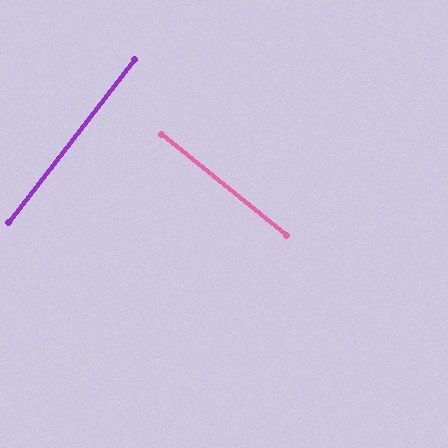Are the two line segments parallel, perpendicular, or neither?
Perpendicular — they meet at approximately 89°.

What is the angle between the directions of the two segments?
Approximately 89 degrees.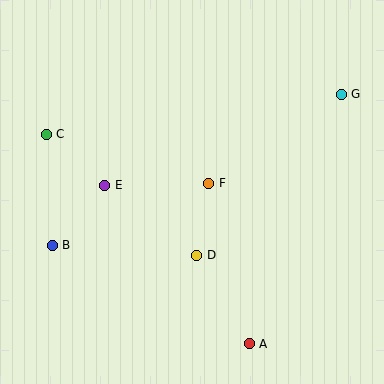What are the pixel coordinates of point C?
Point C is at (46, 134).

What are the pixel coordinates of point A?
Point A is at (249, 344).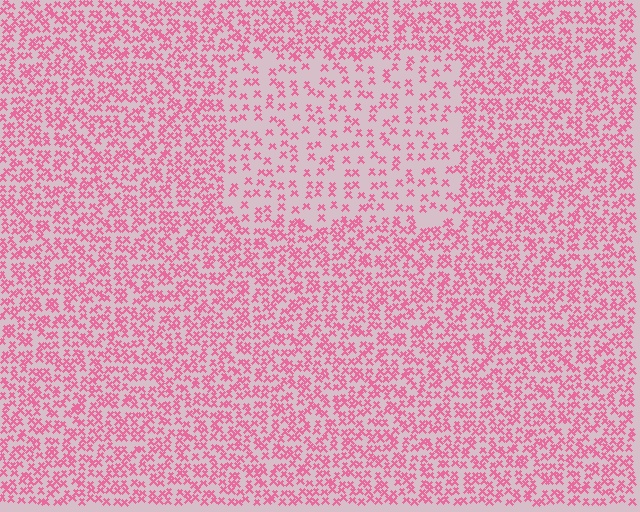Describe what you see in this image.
The image contains small pink elements arranged at two different densities. A rectangle-shaped region is visible where the elements are less densely packed than the surrounding area.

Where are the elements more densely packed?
The elements are more densely packed outside the rectangle boundary.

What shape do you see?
I see a rectangle.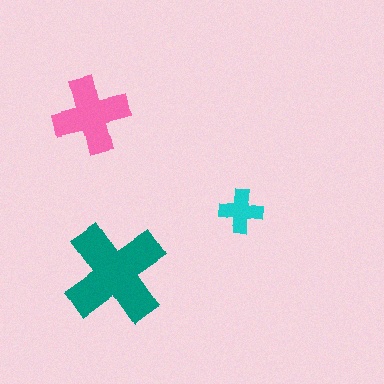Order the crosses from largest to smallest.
the teal one, the pink one, the cyan one.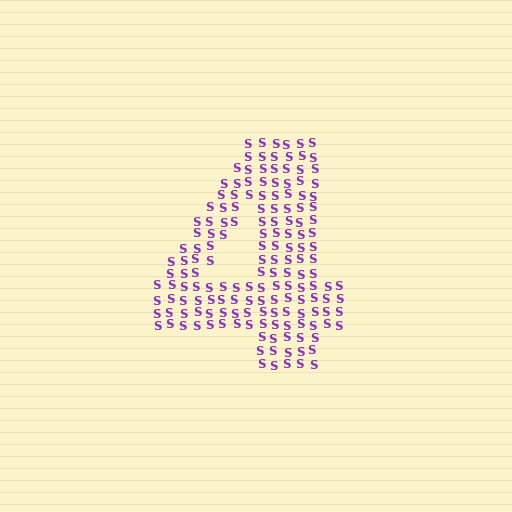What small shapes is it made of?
It is made of small letter S's.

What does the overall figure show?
The overall figure shows the digit 4.